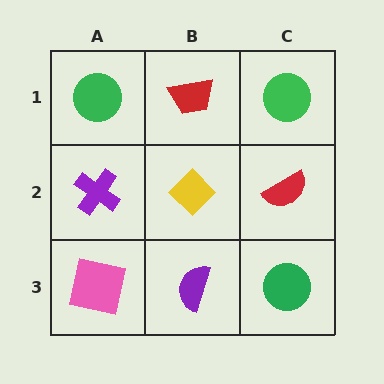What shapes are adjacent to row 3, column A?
A purple cross (row 2, column A), a purple semicircle (row 3, column B).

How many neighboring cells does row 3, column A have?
2.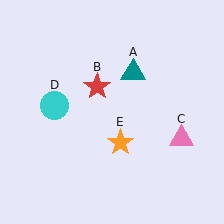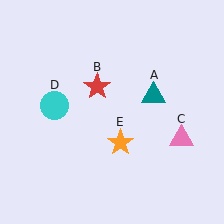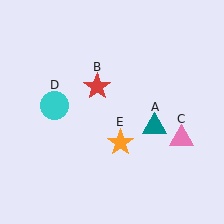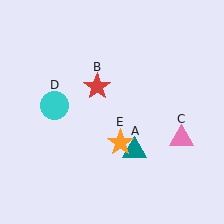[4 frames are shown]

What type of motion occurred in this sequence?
The teal triangle (object A) rotated clockwise around the center of the scene.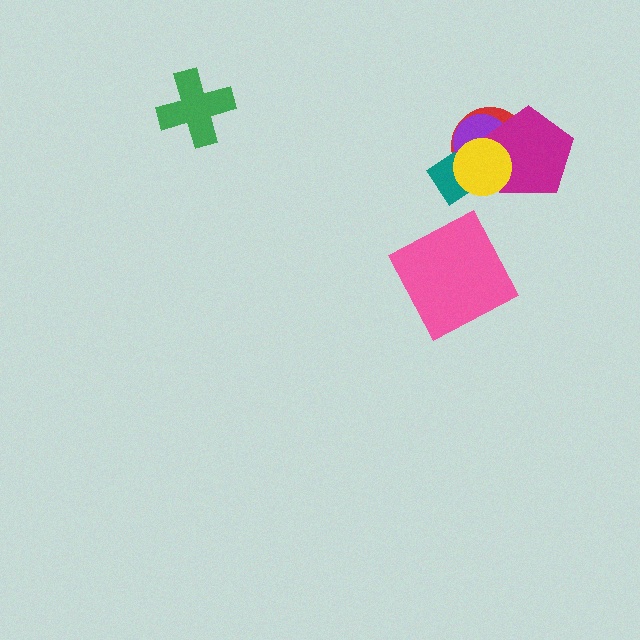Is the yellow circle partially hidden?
No, no other shape covers it.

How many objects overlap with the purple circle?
4 objects overlap with the purple circle.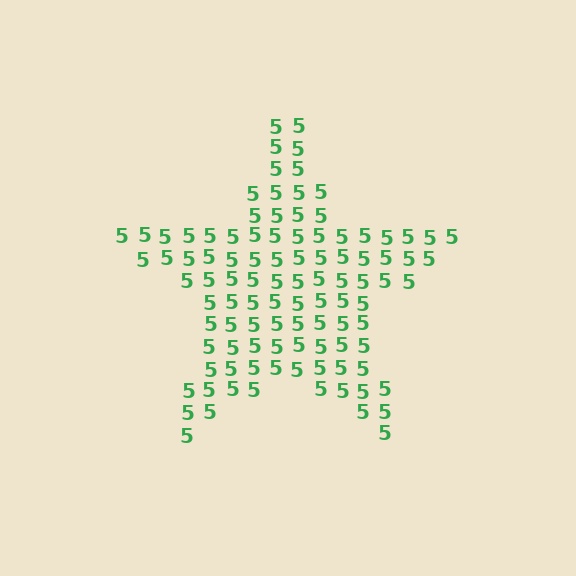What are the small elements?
The small elements are digit 5's.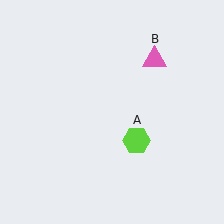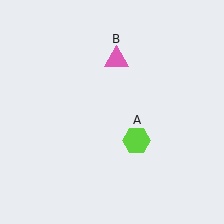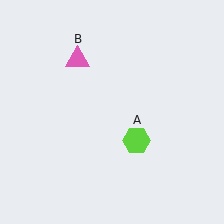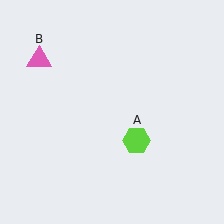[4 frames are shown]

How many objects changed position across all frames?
1 object changed position: pink triangle (object B).